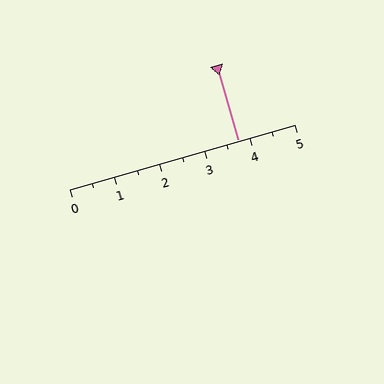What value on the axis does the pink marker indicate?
The marker indicates approximately 3.8.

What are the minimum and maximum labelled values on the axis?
The axis runs from 0 to 5.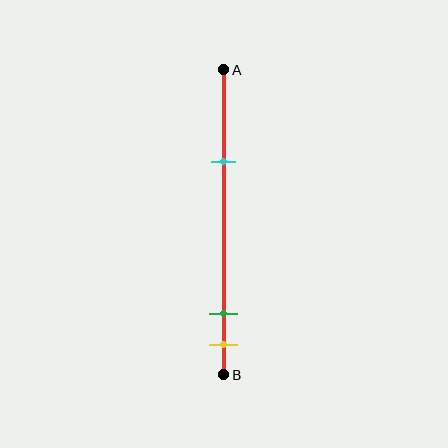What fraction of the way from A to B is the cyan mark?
The cyan mark is approximately 30% (0.3) of the way from A to B.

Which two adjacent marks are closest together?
The green and yellow marks are the closest adjacent pair.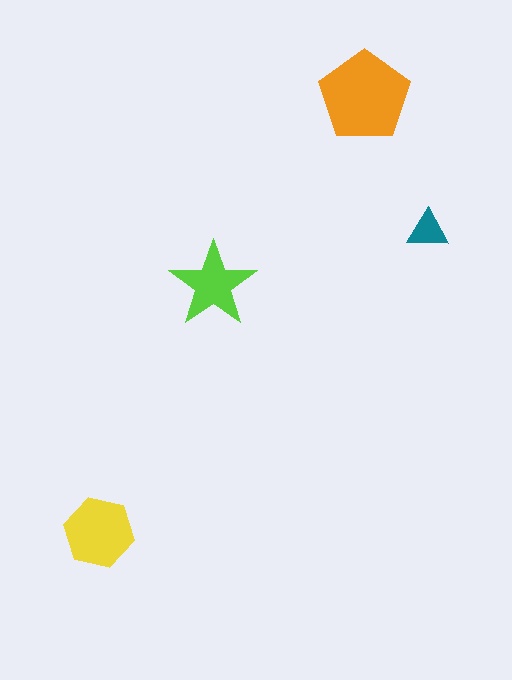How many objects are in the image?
There are 4 objects in the image.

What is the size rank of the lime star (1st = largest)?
3rd.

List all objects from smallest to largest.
The teal triangle, the lime star, the yellow hexagon, the orange pentagon.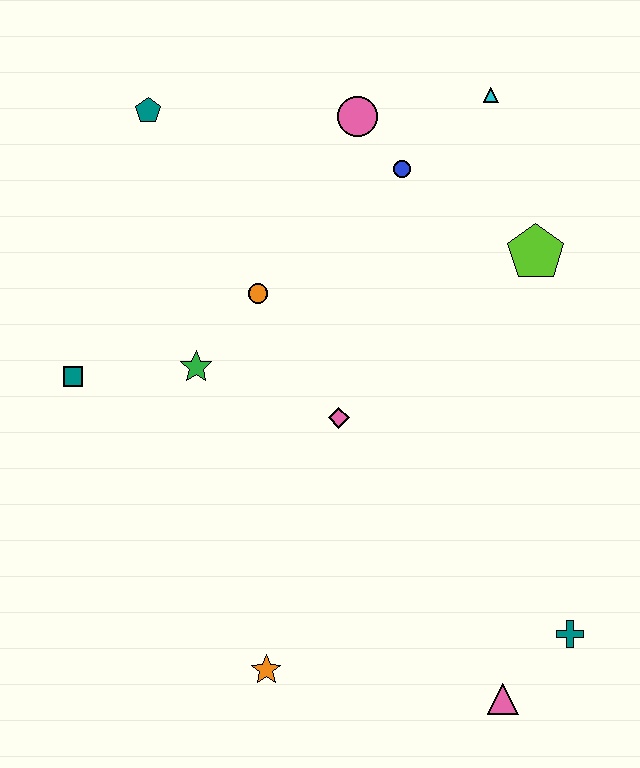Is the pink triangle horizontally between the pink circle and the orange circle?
No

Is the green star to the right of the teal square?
Yes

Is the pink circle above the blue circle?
Yes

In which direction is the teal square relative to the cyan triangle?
The teal square is to the left of the cyan triangle.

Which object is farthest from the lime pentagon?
The orange star is farthest from the lime pentagon.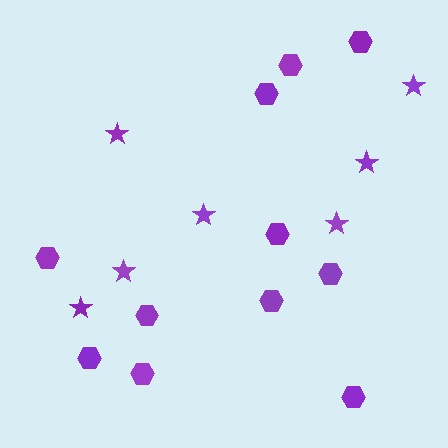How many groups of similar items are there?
There are 2 groups: one group of stars (7) and one group of hexagons (11).